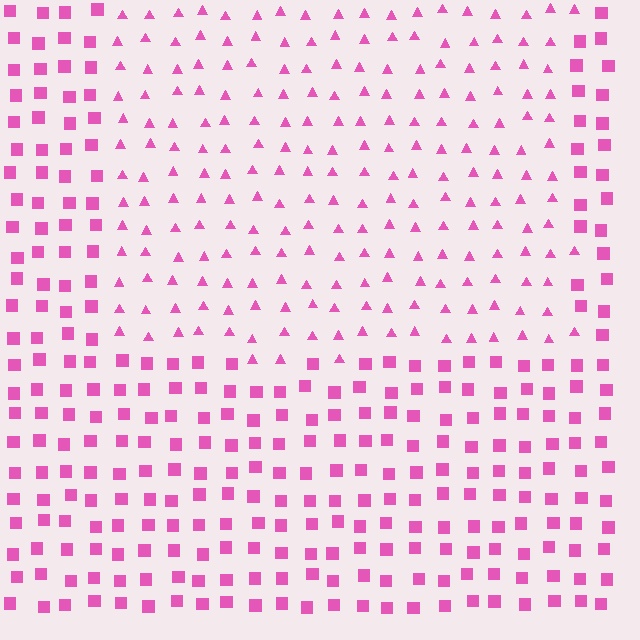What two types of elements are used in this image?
The image uses triangles inside the rectangle region and squares outside it.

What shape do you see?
I see a rectangle.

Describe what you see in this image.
The image is filled with small pink elements arranged in a uniform grid. A rectangle-shaped region contains triangles, while the surrounding area contains squares. The boundary is defined purely by the change in element shape.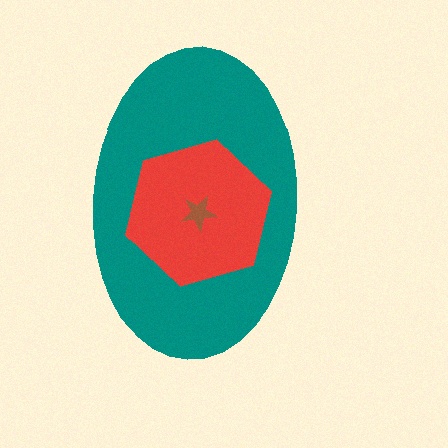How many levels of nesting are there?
3.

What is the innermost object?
The brown star.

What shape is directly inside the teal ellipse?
The red hexagon.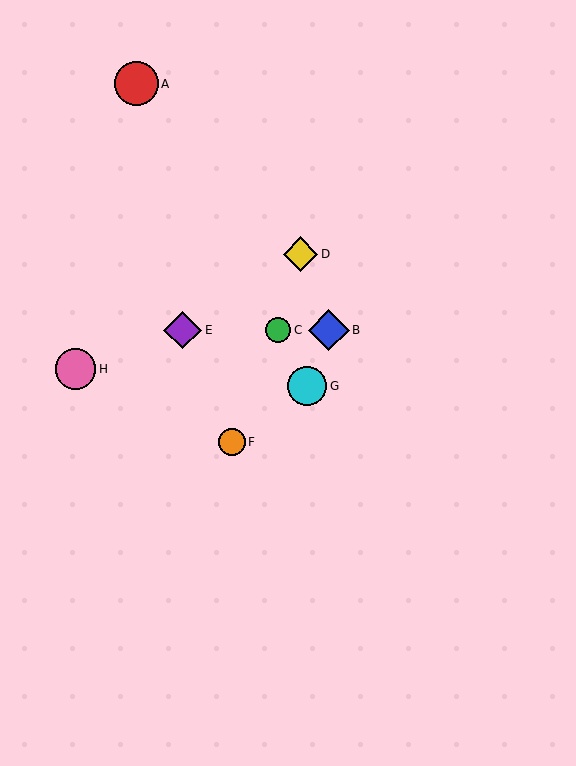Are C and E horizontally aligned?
Yes, both are at y≈330.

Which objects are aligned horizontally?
Objects B, C, E are aligned horizontally.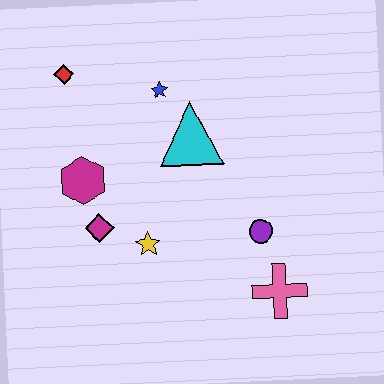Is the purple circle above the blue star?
No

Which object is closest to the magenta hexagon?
The magenta diamond is closest to the magenta hexagon.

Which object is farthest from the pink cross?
The red diamond is farthest from the pink cross.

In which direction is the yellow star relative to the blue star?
The yellow star is below the blue star.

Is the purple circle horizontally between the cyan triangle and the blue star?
No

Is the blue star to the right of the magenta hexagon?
Yes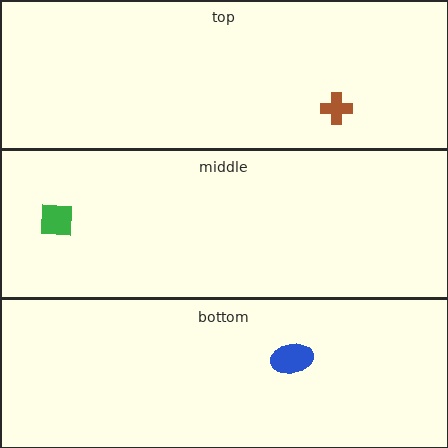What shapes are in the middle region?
The green square.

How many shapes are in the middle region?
1.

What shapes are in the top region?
The brown cross.